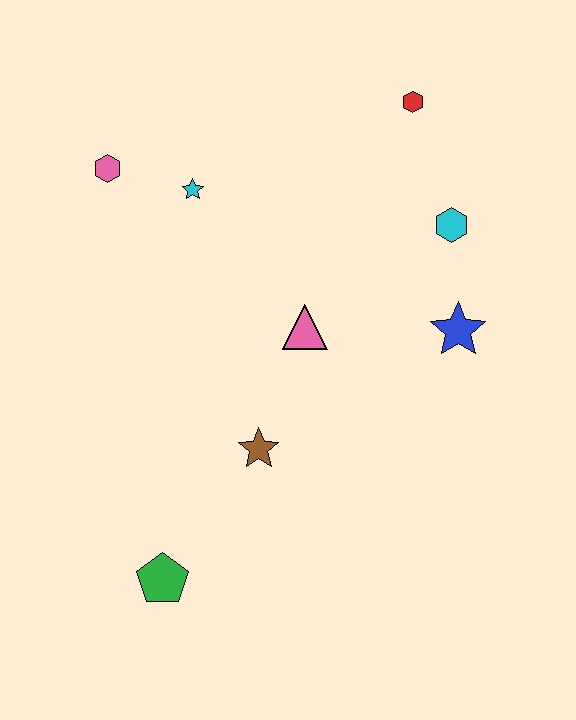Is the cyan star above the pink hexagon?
No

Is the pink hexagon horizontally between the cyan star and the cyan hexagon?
No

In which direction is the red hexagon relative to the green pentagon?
The red hexagon is above the green pentagon.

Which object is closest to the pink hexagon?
The cyan star is closest to the pink hexagon.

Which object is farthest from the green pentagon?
The red hexagon is farthest from the green pentagon.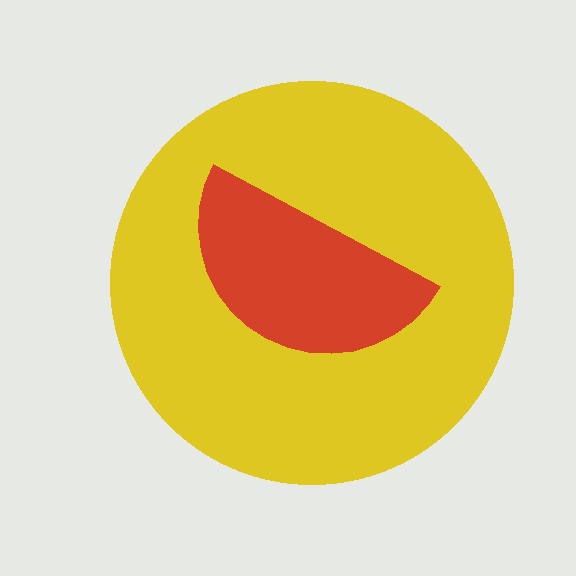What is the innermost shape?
The red semicircle.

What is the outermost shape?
The yellow circle.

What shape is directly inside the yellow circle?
The red semicircle.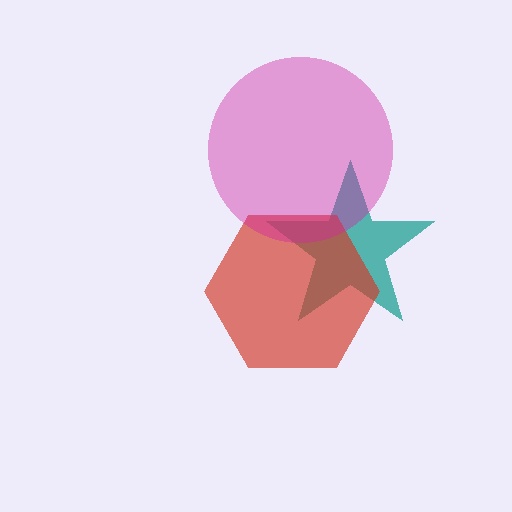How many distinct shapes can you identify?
There are 3 distinct shapes: a teal star, a red hexagon, a magenta circle.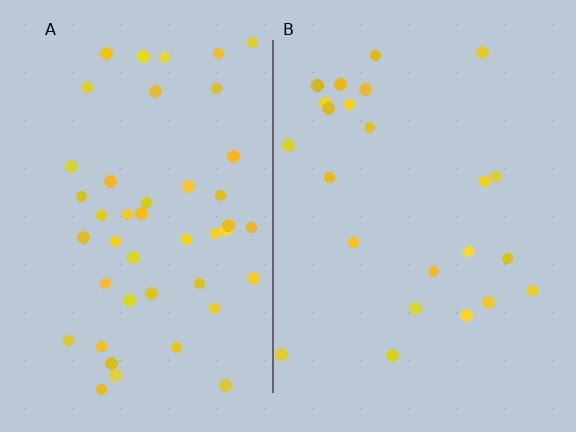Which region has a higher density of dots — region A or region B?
A (the left).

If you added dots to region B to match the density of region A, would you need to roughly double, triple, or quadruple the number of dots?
Approximately double.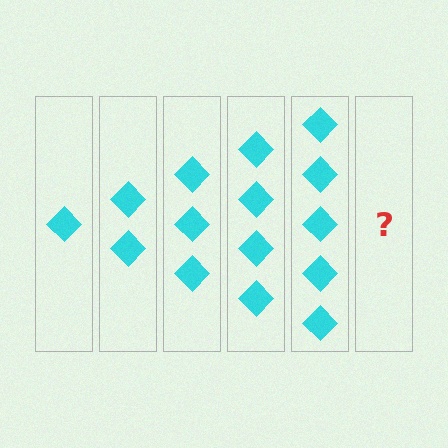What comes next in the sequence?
The next element should be 6 diamonds.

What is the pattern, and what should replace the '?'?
The pattern is that each step adds one more diamond. The '?' should be 6 diamonds.